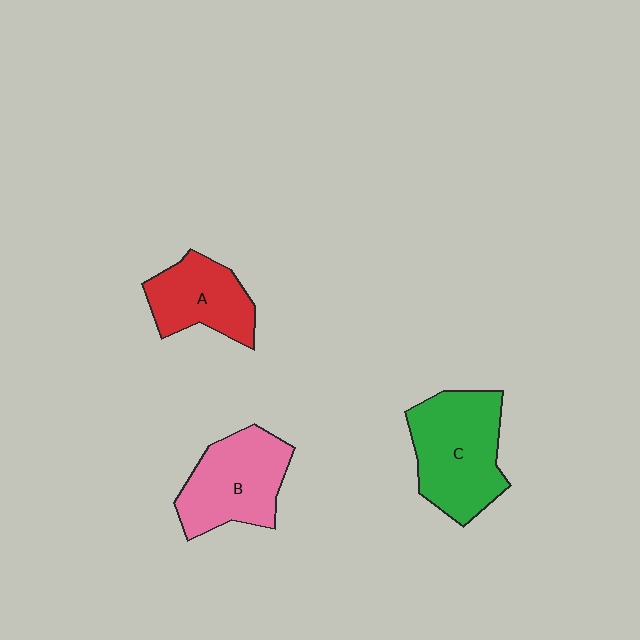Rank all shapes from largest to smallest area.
From largest to smallest: C (green), B (pink), A (red).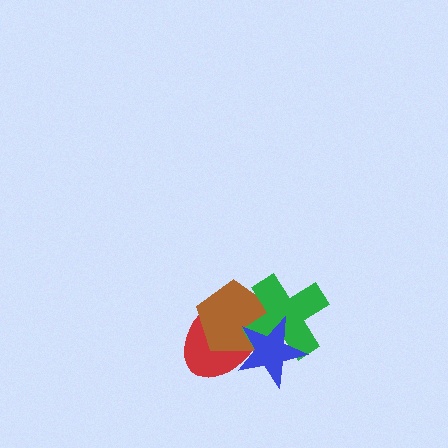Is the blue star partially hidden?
No, no other shape covers it.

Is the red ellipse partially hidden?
Yes, it is partially covered by another shape.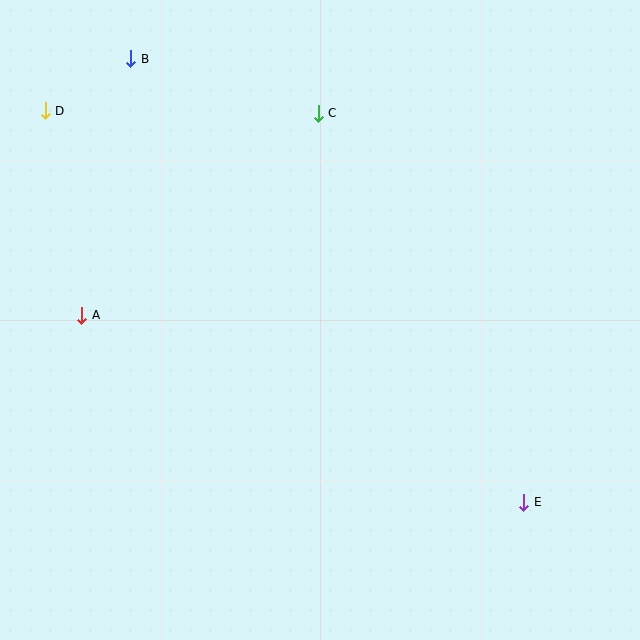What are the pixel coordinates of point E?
Point E is at (524, 502).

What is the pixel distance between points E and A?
The distance between E and A is 480 pixels.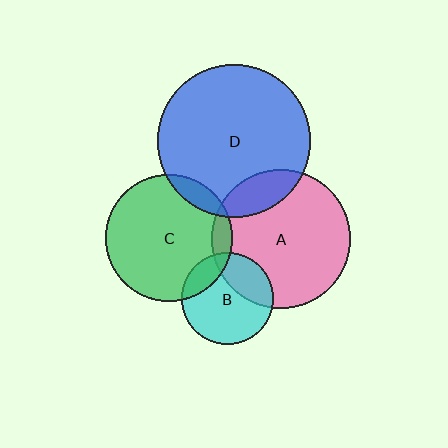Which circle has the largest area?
Circle D (blue).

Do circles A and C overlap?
Yes.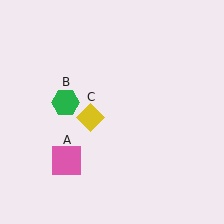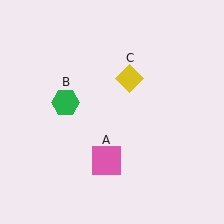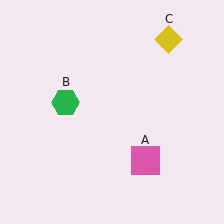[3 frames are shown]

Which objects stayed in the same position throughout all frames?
Green hexagon (object B) remained stationary.